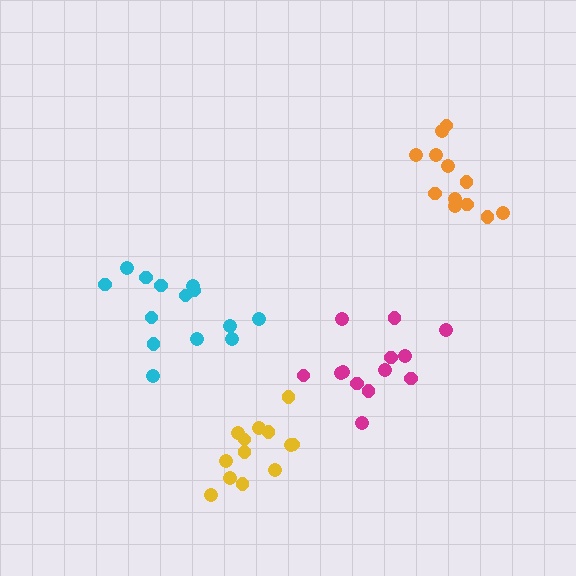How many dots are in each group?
Group 1: 13 dots, Group 2: 14 dots, Group 3: 12 dots, Group 4: 13 dots (52 total).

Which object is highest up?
The orange cluster is topmost.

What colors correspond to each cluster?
The clusters are colored: magenta, cyan, orange, yellow.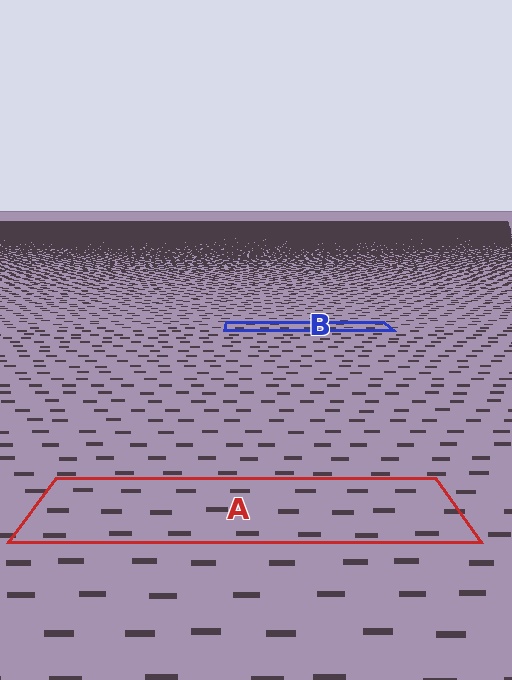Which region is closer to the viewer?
Region A is closer. The texture elements there are larger and more spread out.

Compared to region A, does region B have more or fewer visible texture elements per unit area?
Region B has more texture elements per unit area — they are packed more densely because it is farther away.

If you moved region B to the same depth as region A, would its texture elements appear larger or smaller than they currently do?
They would appear larger. At a closer depth, the same texture elements are projected at a bigger on-screen size.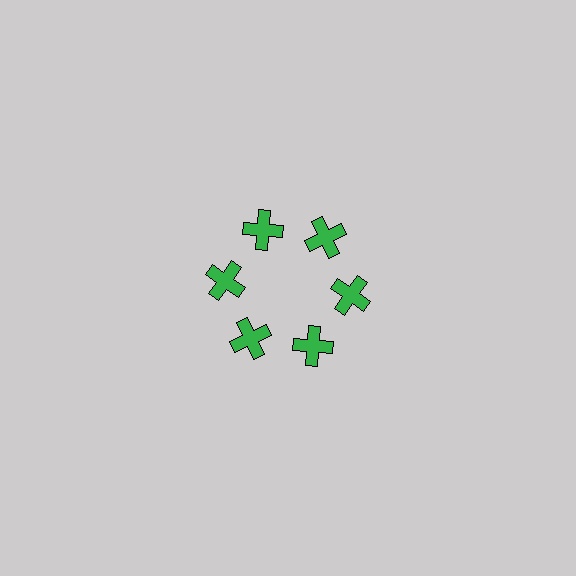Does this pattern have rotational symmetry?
Yes, this pattern has 6-fold rotational symmetry. It looks the same after rotating 60 degrees around the center.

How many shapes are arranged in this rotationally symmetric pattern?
There are 6 shapes, arranged in 6 groups of 1.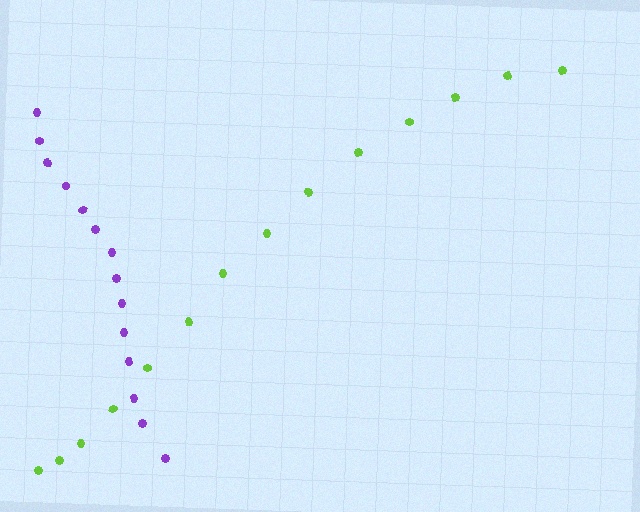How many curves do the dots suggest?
There are 2 distinct paths.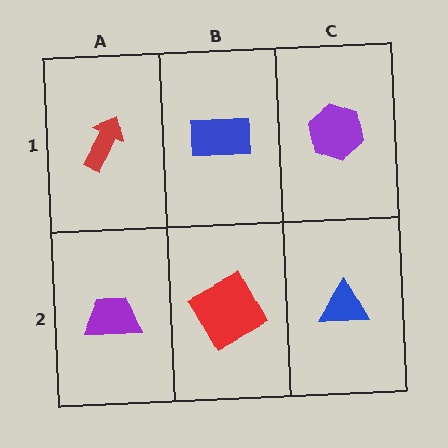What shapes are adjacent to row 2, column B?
A blue rectangle (row 1, column B), a purple trapezoid (row 2, column A), a blue triangle (row 2, column C).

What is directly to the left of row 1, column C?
A blue rectangle.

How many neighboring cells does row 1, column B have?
3.